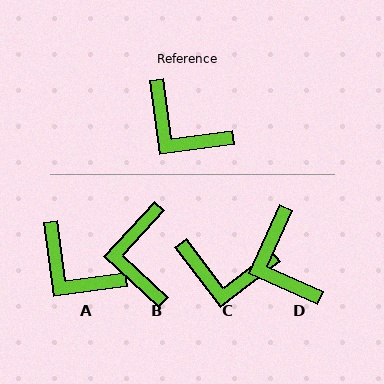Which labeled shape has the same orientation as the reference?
A.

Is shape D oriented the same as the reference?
No, it is off by about 31 degrees.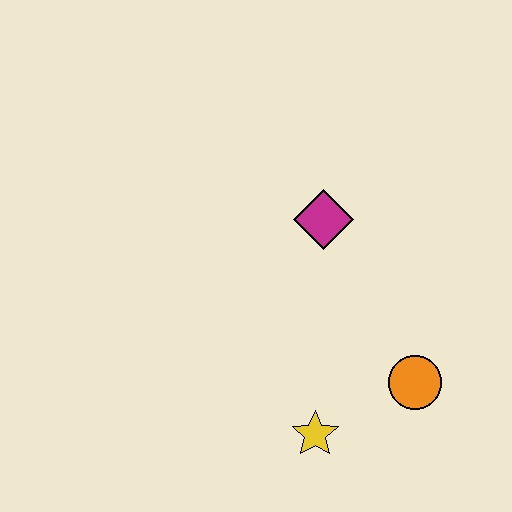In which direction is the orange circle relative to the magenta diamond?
The orange circle is below the magenta diamond.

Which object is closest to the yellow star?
The orange circle is closest to the yellow star.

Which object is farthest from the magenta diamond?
The yellow star is farthest from the magenta diamond.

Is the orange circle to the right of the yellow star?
Yes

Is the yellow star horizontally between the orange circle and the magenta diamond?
No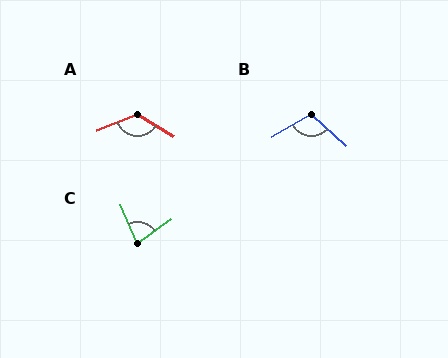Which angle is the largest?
A, at approximately 128 degrees.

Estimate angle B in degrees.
Approximately 108 degrees.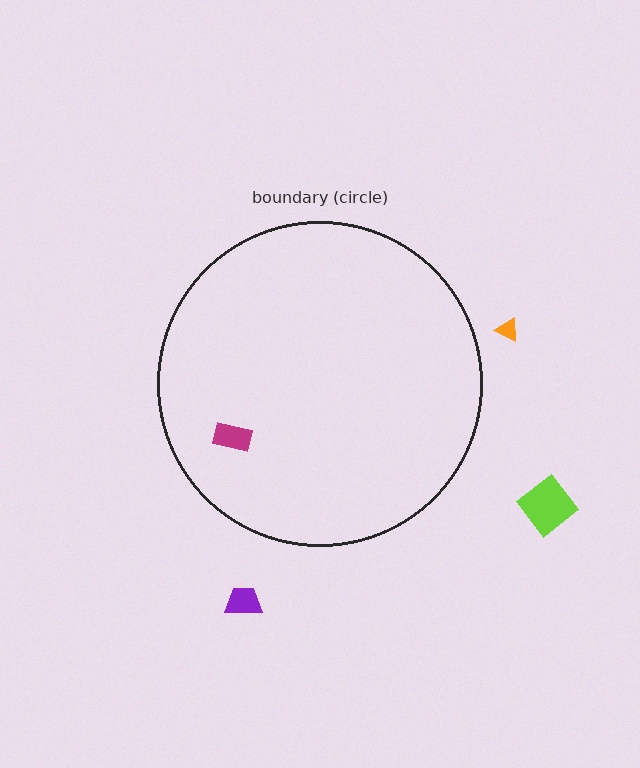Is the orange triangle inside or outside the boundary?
Outside.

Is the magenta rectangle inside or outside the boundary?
Inside.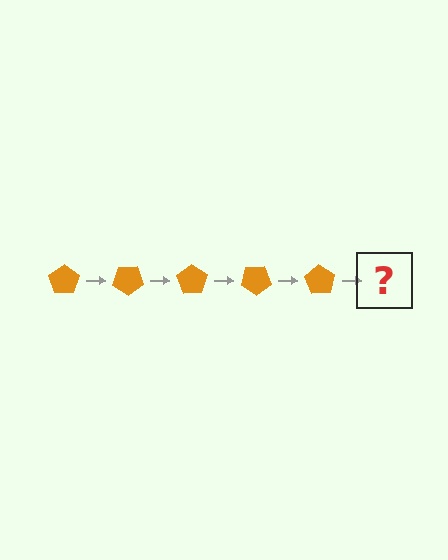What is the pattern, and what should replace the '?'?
The pattern is that the pentagon rotates 35 degrees each step. The '?' should be an orange pentagon rotated 175 degrees.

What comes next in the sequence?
The next element should be an orange pentagon rotated 175 degrees.